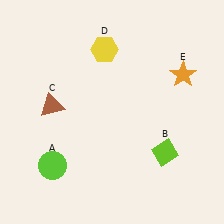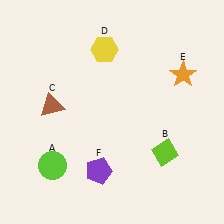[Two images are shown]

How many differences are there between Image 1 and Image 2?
There is 1 difference between the two images.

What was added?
A purple pentagon (F) was added in Image 2.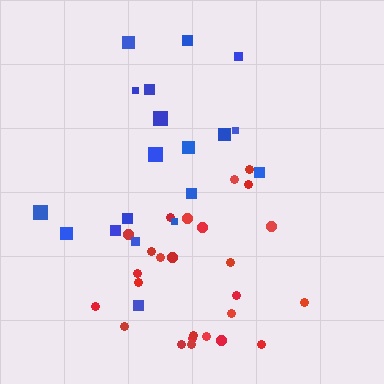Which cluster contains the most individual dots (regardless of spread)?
Red (26).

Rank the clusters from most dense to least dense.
red, blue.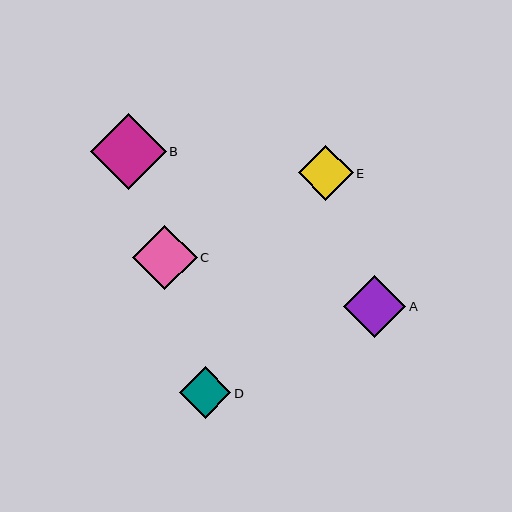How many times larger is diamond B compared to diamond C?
Diamond B is approximately 1.2 times the size of diamond C.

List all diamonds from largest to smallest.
From largest to smallest: B, C, A, E, D.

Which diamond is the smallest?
Diamond D is the smallest with a size of approximately 52 pixels.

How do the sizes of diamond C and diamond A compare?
Diamond C and diamond A are approximately the same size.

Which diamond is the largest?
Diamond B is the largest with a size of approximately 76 pixels.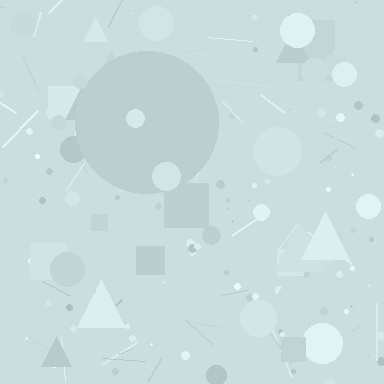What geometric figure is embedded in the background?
A circle is embedded in the background.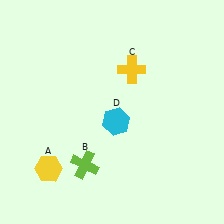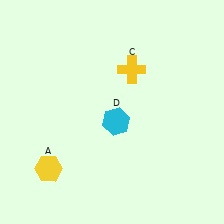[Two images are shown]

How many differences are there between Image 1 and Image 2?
There is 1 difference between the two images.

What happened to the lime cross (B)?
The lime cross (B) was removed in Image 2. It was in the bottom-left area of Image 1.